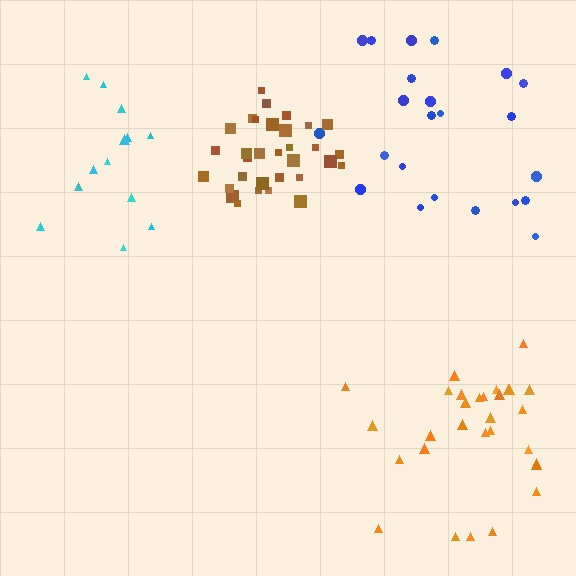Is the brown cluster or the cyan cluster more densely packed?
Brown.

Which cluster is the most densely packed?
Brown.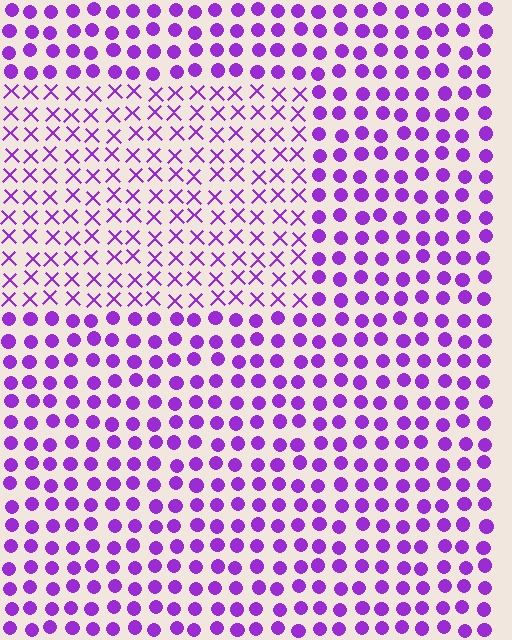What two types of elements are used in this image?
The image uses X marks inside the rectangle region and circles outside it.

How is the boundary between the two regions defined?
The boundary is defined by a change in element shape: X marks inside vs. circles outside. All elements share the same color and spacing.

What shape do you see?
I see a rectangle.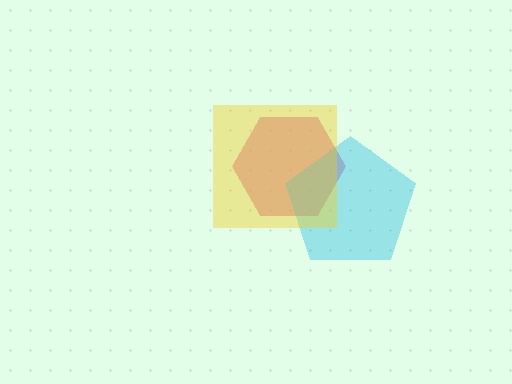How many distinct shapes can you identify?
There are 3 distinct shapes: a magenta hexagon, a cyan pentagon, a yellow square.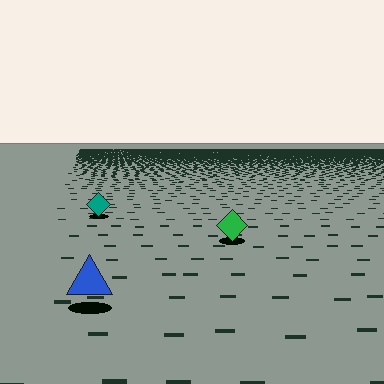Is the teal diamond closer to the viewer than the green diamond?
No. The green diamond is closer — you can tell from the texture gradient: the ground texture is coarser near it.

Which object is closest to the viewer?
The blue triangle is closest. The texture marks near it are larger and more spread out.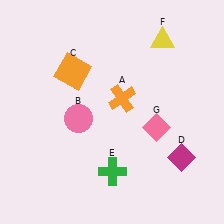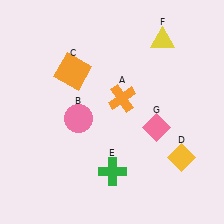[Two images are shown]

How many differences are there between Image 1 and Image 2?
There is 1 difference between the two images.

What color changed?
The diamond (D) changed from magenta in Image 1 to yellow in Image 2.